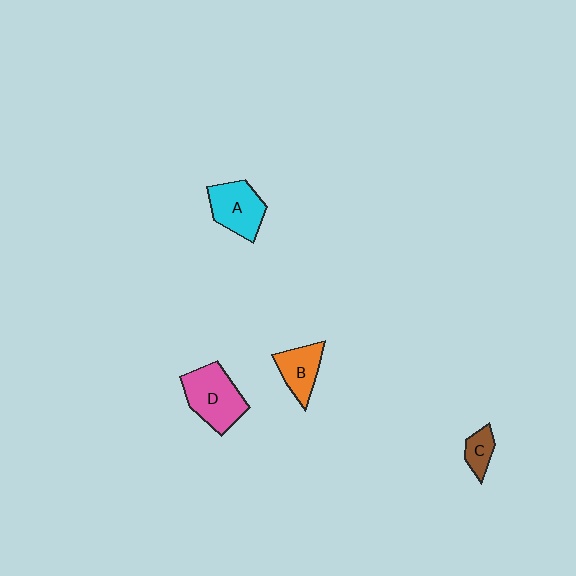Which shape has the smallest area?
Shape C (brown).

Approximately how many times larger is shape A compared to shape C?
Approximately 2.2 times.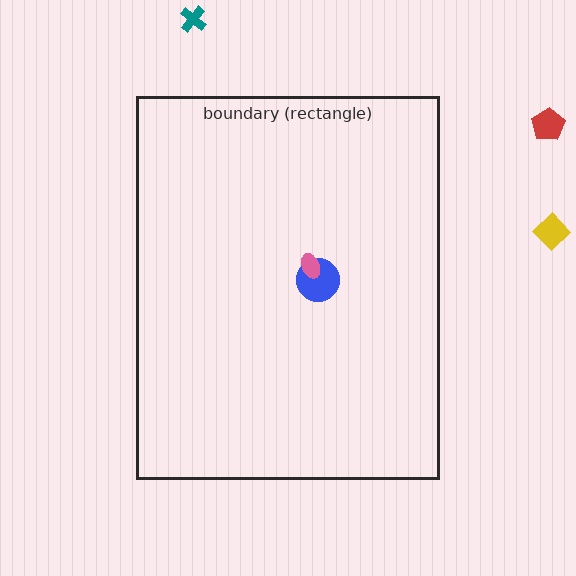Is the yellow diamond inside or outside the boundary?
Outside.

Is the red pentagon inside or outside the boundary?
Outside.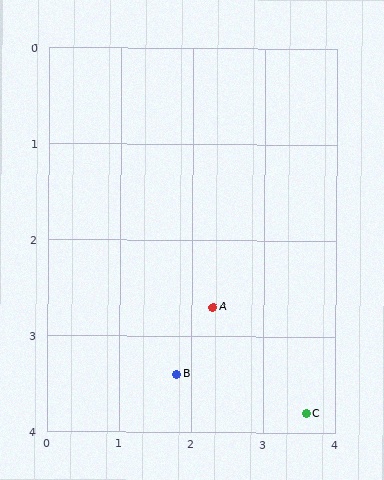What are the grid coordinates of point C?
Point C is at approximately (3.6, 3.8).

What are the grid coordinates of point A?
Point A is at approximately (2.3, 2.7).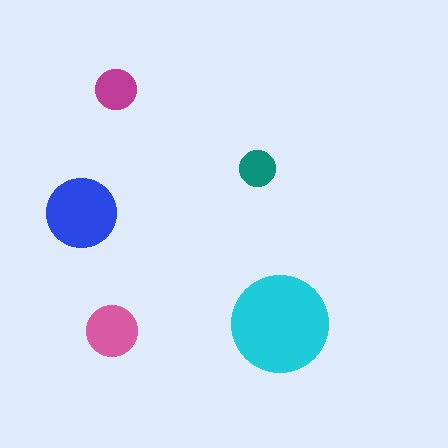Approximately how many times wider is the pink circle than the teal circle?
About 1.5 times wider.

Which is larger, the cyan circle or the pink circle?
The cyan one.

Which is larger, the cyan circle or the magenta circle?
The cyan one.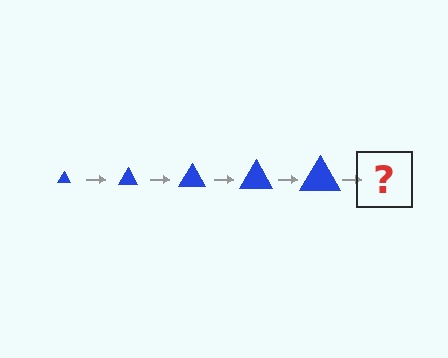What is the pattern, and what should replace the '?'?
The pattern is that the triangle gets progressively larger each step. The '?' should be a blue triangle, larger than the previous one.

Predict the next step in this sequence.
The next step is a blue triangle, larger than the previous one.